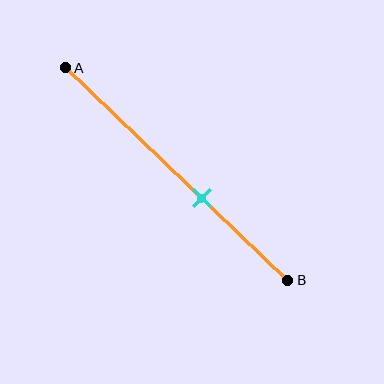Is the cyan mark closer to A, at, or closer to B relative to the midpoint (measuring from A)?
The cyan mark is closer to point B than the midpoint of segment AB.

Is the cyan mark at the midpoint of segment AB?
No, the mark is at about 60% from A, not at the 50% midpoint.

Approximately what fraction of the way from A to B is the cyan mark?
The cyan mark is approximately 60% of the way from A to B.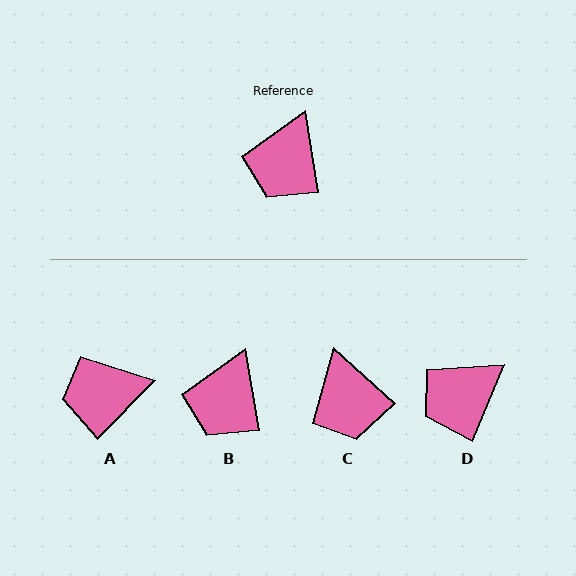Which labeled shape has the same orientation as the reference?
B.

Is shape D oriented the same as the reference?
No, it is off by about 33 degrees.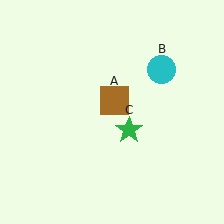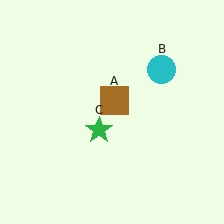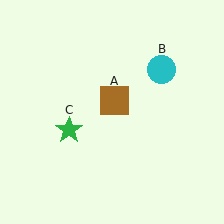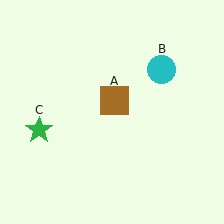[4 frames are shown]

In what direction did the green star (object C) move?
The green star (object C) moved left.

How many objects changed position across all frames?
1 object changed position: green star (object C).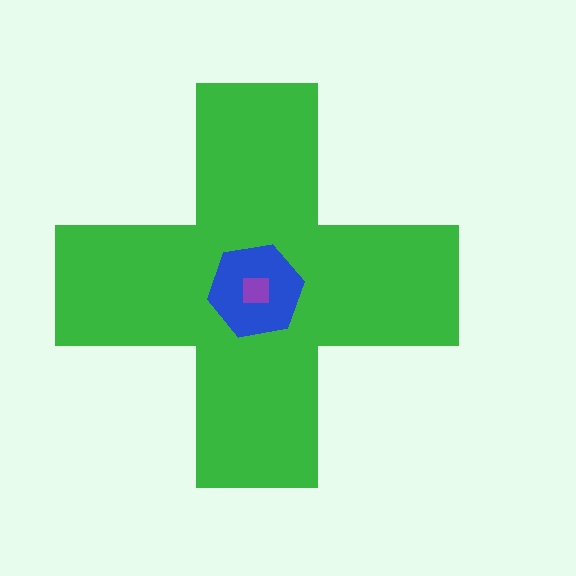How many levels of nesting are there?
3.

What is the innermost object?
The purple square.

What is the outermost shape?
The green cross.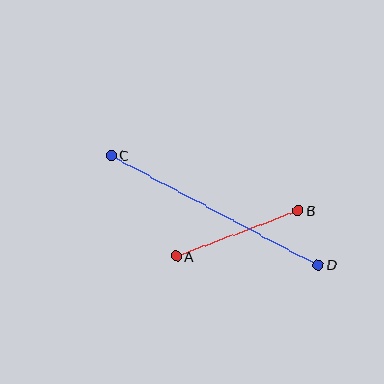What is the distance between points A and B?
The distance is approximately 131 pixels.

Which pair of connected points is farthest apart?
Points C and D are farthest apart.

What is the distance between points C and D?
The distance is approximately 234 pixels.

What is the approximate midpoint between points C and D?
The midpoint is at approximately (215, 210) pixels.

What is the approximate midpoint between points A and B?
The midpoint is at approximately (237, 233) pixels.